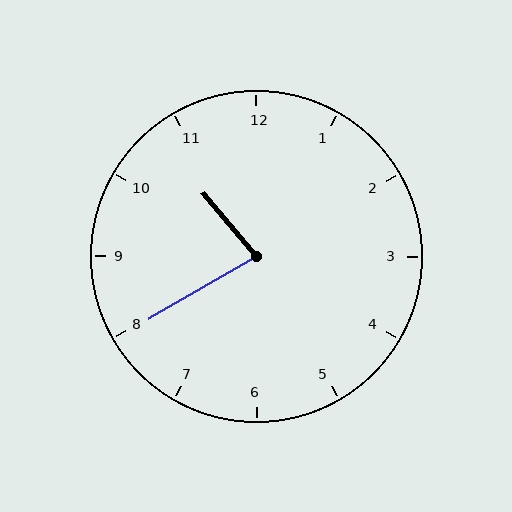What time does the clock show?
10:40.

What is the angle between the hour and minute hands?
Approximately 80 degrees.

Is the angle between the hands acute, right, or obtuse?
It is acute.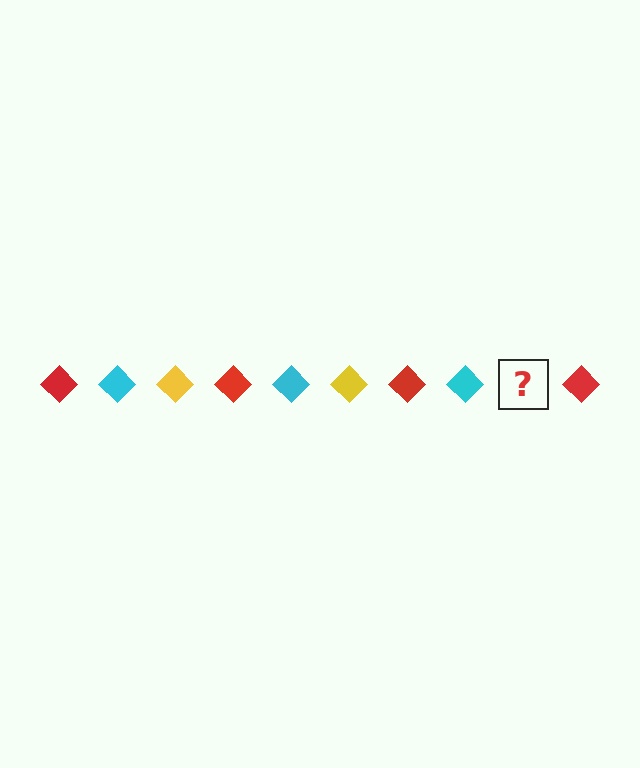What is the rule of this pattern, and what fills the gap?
The rule is that the pattern cycles through red, cyan, yellow diamonds. The gap should be filled with a yellow diamond.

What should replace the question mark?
The question mark should be replaced with a yellow diamond.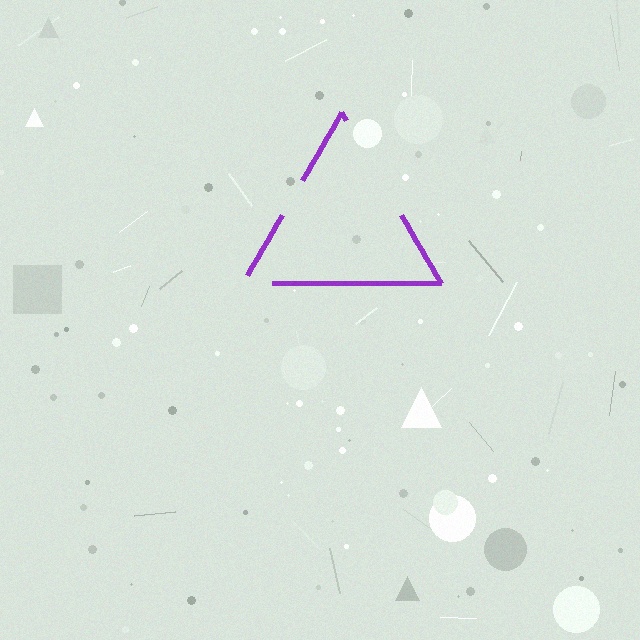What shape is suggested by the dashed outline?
The dashed outline suggests a triangle.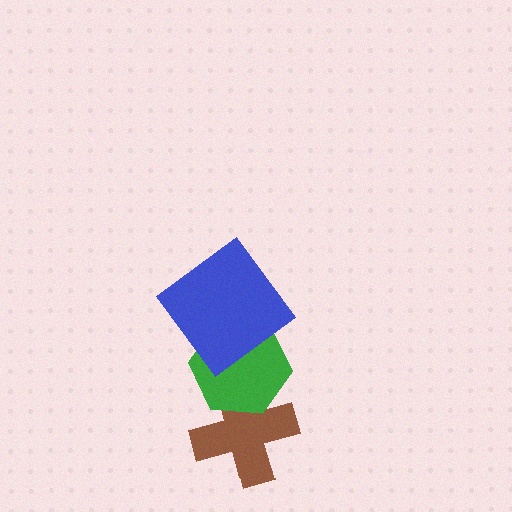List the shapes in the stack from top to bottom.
From top to bottom: the blue diamond, the green hexagon, the brown cross.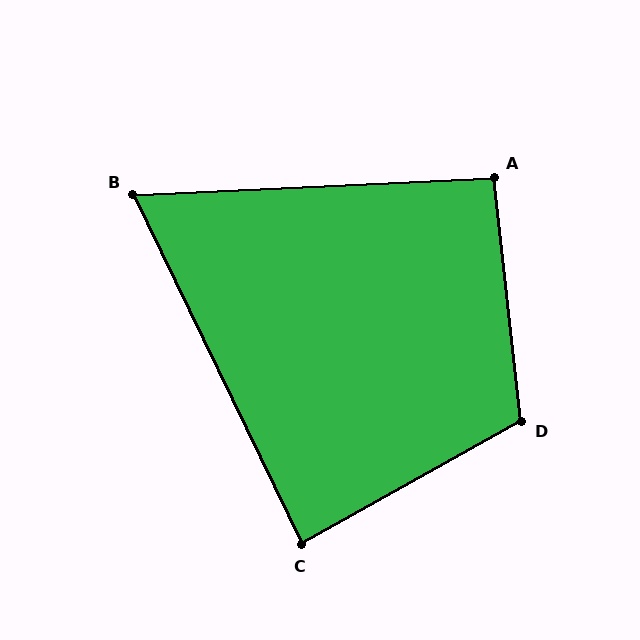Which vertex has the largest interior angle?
D, at approximately 113 degrees.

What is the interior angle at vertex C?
Approximately 87 degrees (approximately right).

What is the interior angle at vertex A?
Approximately 93 degrees (approximately right).